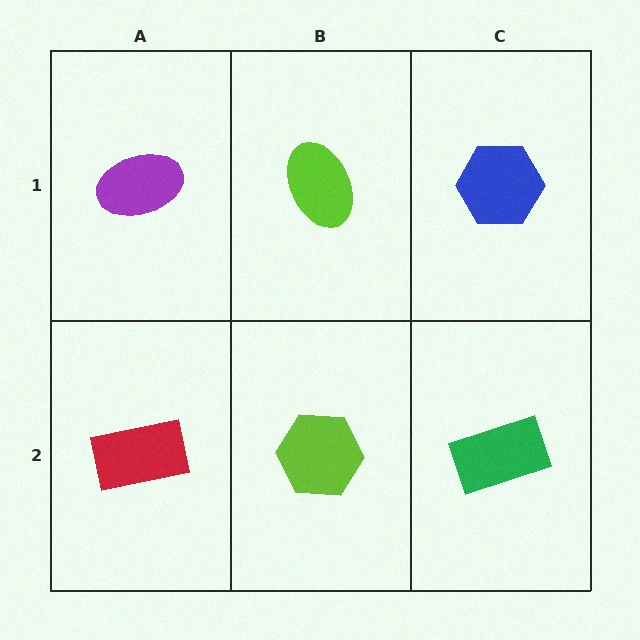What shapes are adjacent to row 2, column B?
A lime ellipse (row 1, column B), a red rectangle (row 2, column A), a green rectangle (row 2, column C).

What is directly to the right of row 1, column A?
A lime ellipse.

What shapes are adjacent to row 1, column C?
A green rectangle (row 2, column C), a lime ellipse (row 1, column B).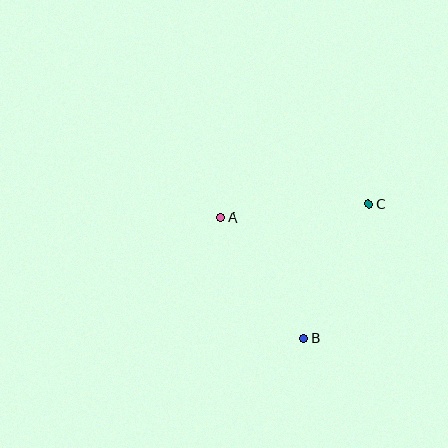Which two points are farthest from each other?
Points B and C are farthest from each other.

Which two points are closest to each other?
Points A and B are closest to each other.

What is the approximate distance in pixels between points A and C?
The distance between A and C is approximately 148 pixels.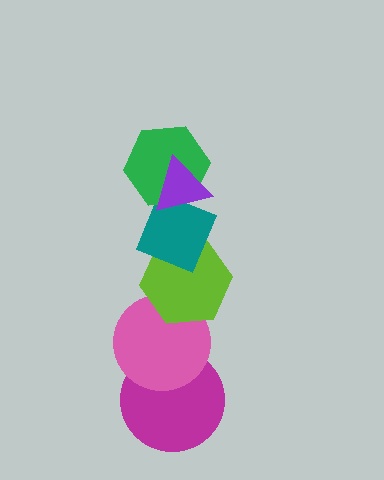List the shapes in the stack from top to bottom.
From top to bottom: the purple triangle, the green hexagon, the teal diamond, the lime hexagon, the pink circle, the magenta circle.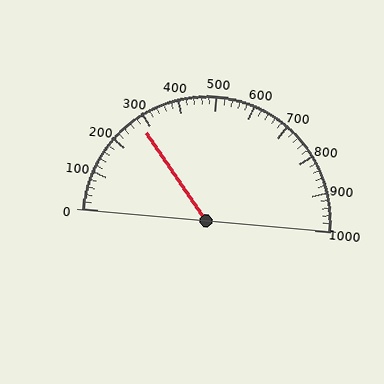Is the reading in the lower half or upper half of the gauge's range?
The reading is in the lower half of the range (0 to 1000).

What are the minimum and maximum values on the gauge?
The gauge ranges from 0 to 1000.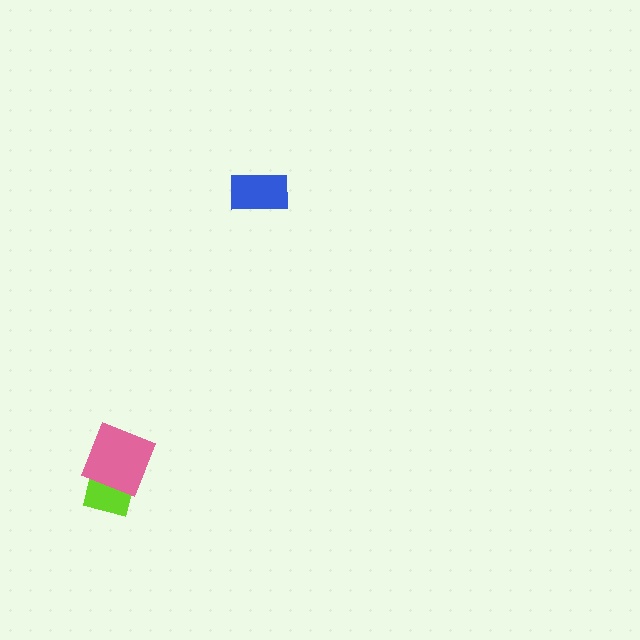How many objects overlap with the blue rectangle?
0 objects overlap with the blue rectangle.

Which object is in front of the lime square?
The pink diamond is in front of the lime square.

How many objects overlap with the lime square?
1 object overlaps with the lime square.